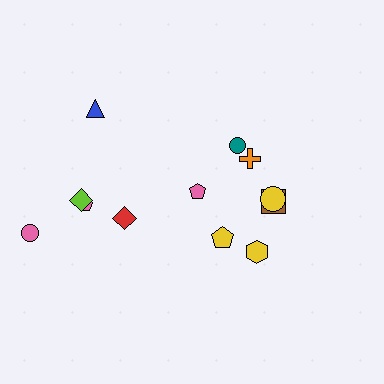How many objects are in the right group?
There are 7 objects.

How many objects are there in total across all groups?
There are 12 objects.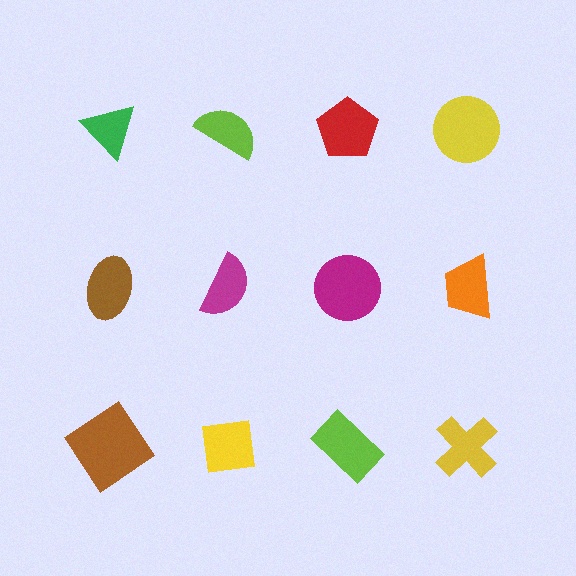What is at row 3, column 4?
A yellow cross.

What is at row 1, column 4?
A yellow circle.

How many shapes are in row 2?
4 shapes.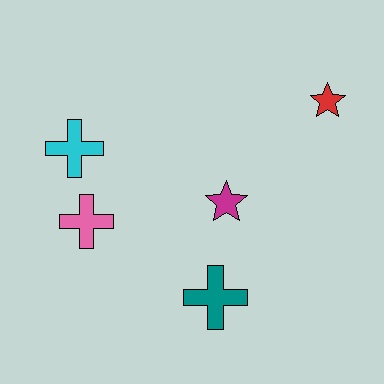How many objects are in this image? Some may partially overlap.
There are 5 objects.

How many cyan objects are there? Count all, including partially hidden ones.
There is 1 cyan object.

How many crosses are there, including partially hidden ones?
There are 3 crosses.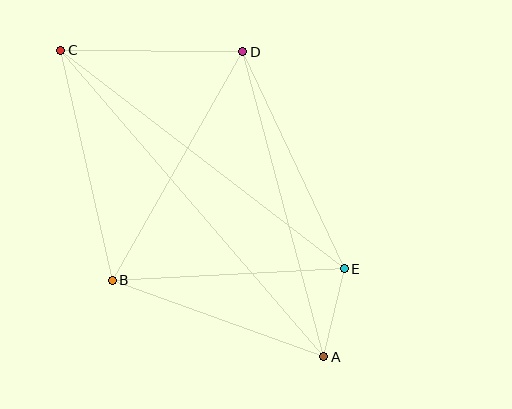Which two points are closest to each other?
Points A and E are closest to each other.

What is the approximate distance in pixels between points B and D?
The distance between B and D is approximately 263 pixels.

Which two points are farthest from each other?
Points A and C are farthest from each other.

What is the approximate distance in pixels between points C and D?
The distance between C and D is approximately 182 pixels.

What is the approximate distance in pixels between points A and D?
The distance between A and D is approximately 316 pixels.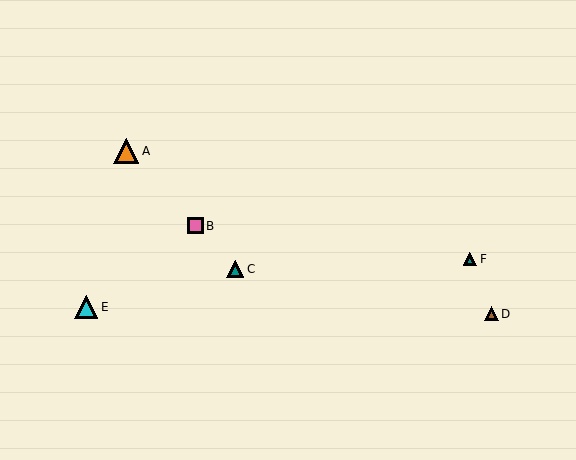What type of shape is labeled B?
Shape B is a pink square.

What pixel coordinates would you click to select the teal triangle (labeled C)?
Click at (235, 269) to select the teal triangle C.